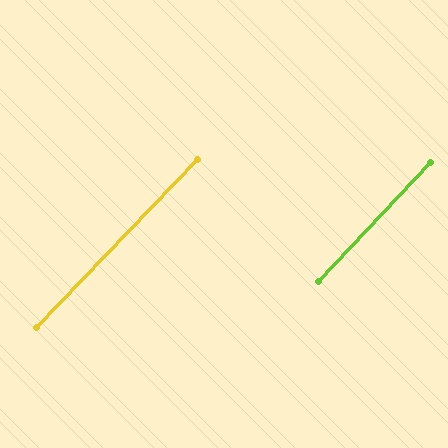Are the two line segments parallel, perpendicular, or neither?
Parallel — their directions differ by only 0.6°.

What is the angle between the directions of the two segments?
Approximately 1 degree.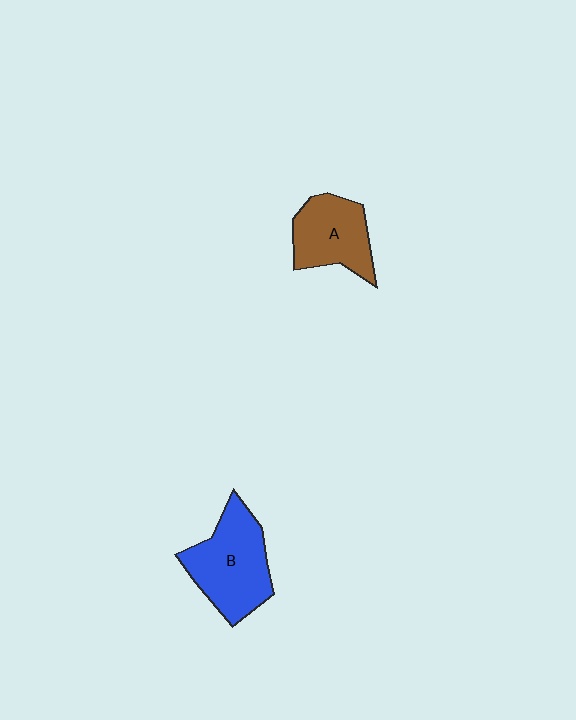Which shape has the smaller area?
Shape A (brown).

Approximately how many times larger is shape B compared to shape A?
Approximately 1.3 times.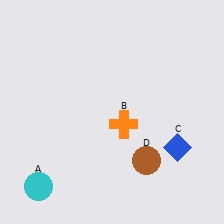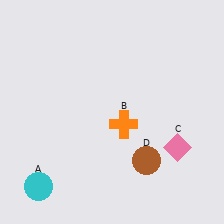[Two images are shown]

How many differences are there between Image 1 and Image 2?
There is 1 difference between the two images.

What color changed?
The diamond (C) changed from blue in Image 1 to pink in Image 2.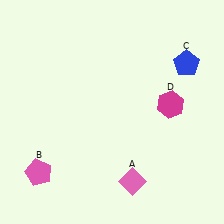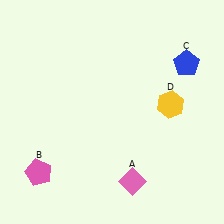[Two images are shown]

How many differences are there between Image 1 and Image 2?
There is 1 difference between the two images.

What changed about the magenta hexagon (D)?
In Image 1, D is magenta. In Image 2, it changed to yellow.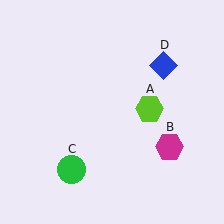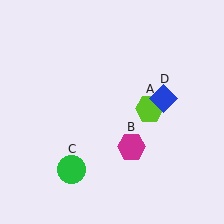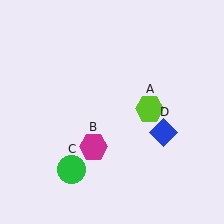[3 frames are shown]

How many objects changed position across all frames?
2 objects changed position: magenta hexagon (object B), blue diamond (object D).